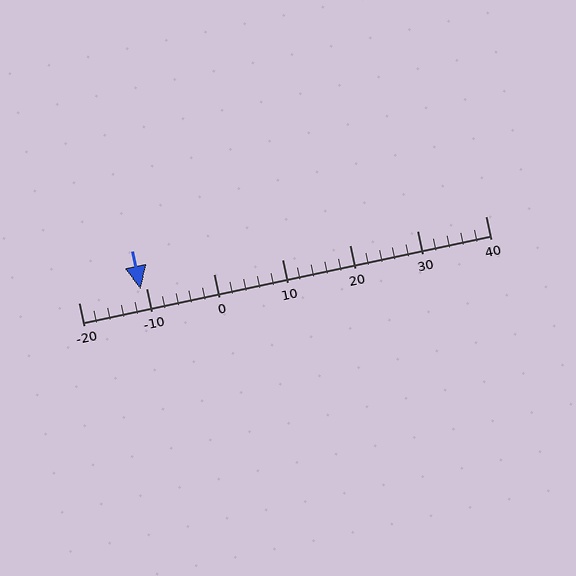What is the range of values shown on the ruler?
The ruler shows values from -20 to 40.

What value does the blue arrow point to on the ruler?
The blue arrow points to approximately -11.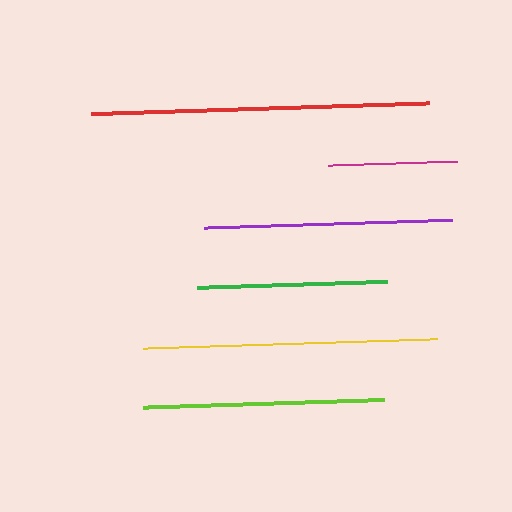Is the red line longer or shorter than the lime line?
The red line is longer than the lime line.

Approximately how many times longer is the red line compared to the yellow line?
The red line is approximately 1.1 times the length of the yellow line.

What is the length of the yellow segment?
The yellow segment is approximately 294 pixels long.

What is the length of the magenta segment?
The magenta segment is approximately 128 pixels long.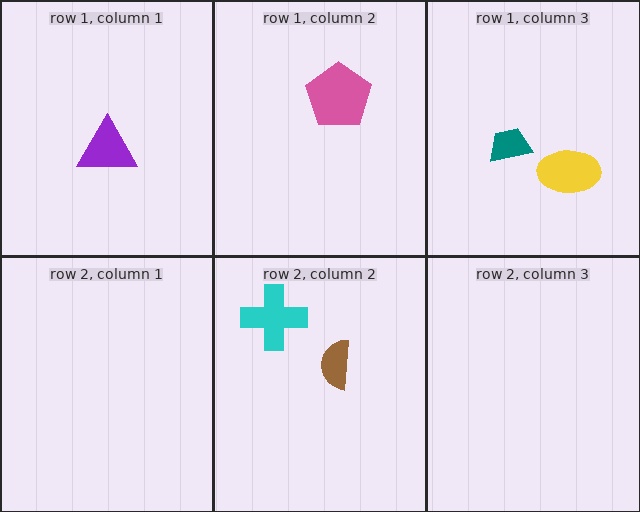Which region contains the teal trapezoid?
The row 1, column 3 region.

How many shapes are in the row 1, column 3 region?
2.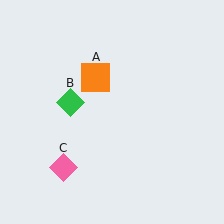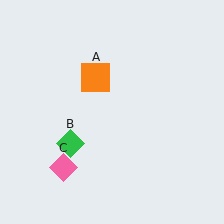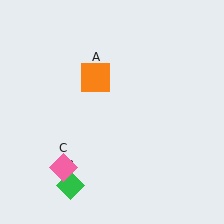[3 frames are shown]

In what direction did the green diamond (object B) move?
The green diamond (object B) moved down.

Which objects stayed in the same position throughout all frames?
Orange square (object A) and pink diamond (object C) remained stationary.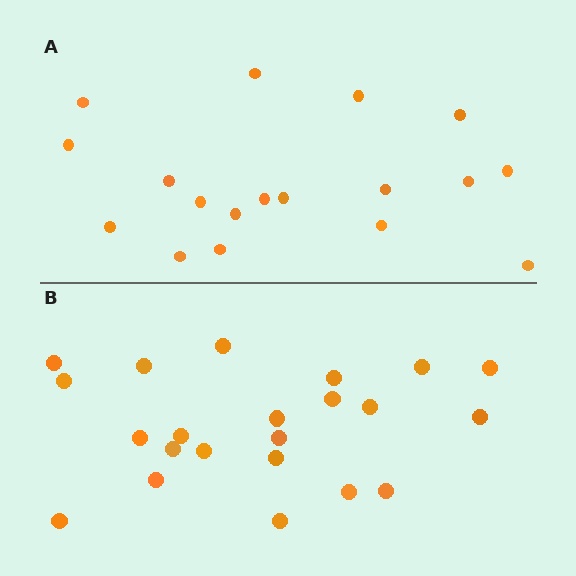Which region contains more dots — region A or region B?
Region B (the bottom region) has more dots.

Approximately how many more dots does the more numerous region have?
Region B has about 4 more dots than region A.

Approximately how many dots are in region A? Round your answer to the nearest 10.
About 20 dots. (The exact count is 18, which rounds to 20.)